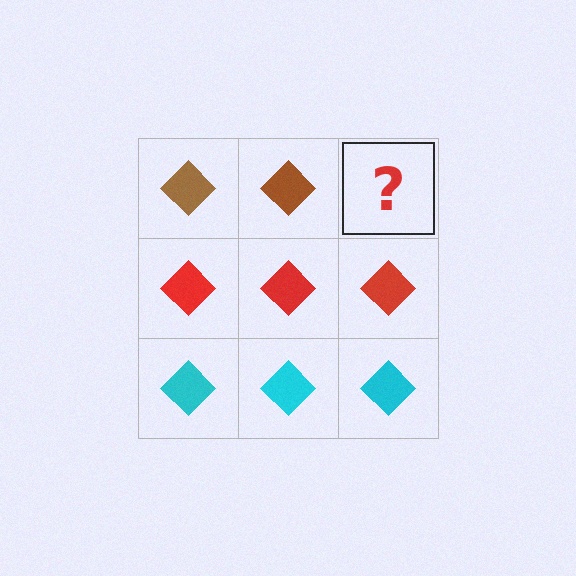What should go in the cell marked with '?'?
The missing cell should contain a brown diamond.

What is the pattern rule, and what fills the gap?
The rule is that each row has a consistent color. The gap should be filled with a brown diamond.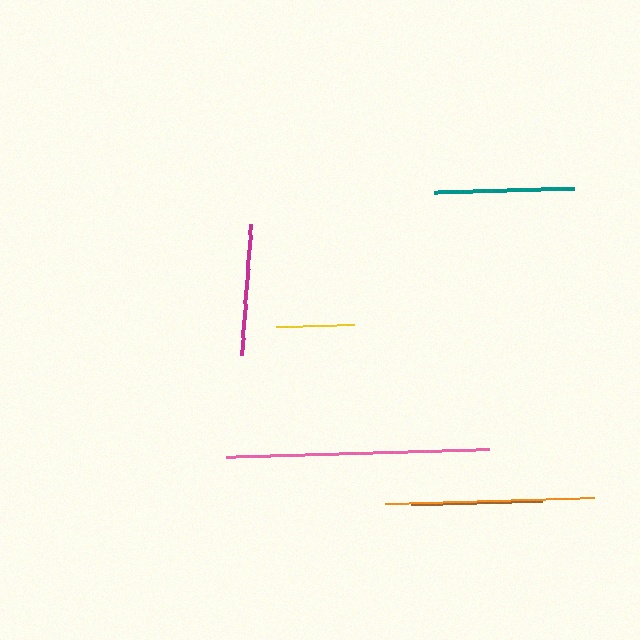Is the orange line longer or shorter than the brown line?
The orange line is longer than the brown line.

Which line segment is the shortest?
The yellow line is the shortest at approximately 78 pixels.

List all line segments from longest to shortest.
From longest to shortest: pink, orange, teal, magenta, brown, yellow.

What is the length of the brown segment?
The brown segment is approximately 132 pixels long.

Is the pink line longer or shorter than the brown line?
The pink line is longer than the brown line.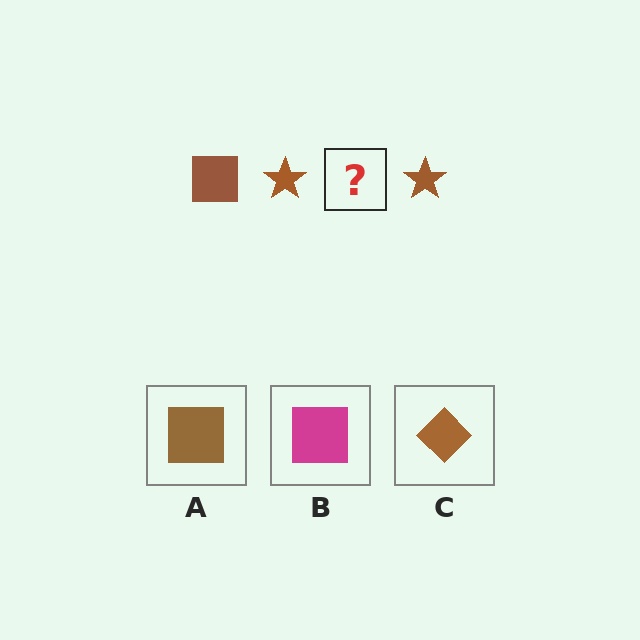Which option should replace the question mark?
Option A.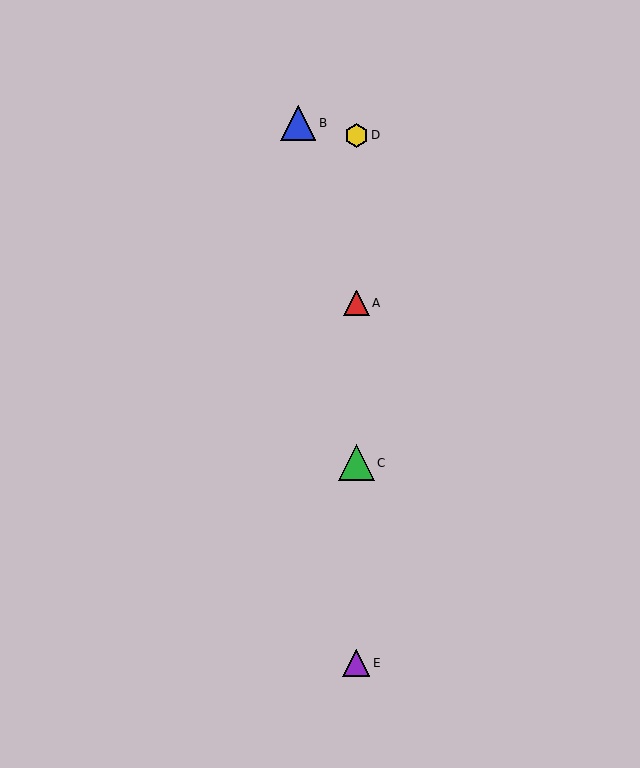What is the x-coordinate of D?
Object D is at x≈356.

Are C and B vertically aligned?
No, C is at x≈356 and B is at x≈298.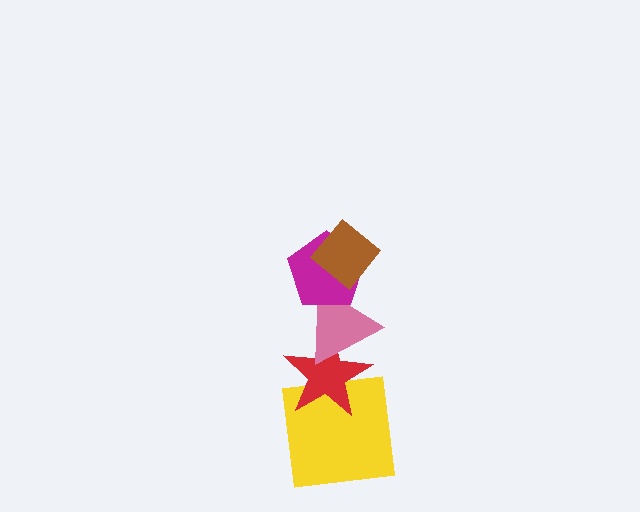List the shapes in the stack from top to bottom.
From top to bottom: the brown diamond, the magenta pentagon, the pink triangle, the red star, the yellow square.